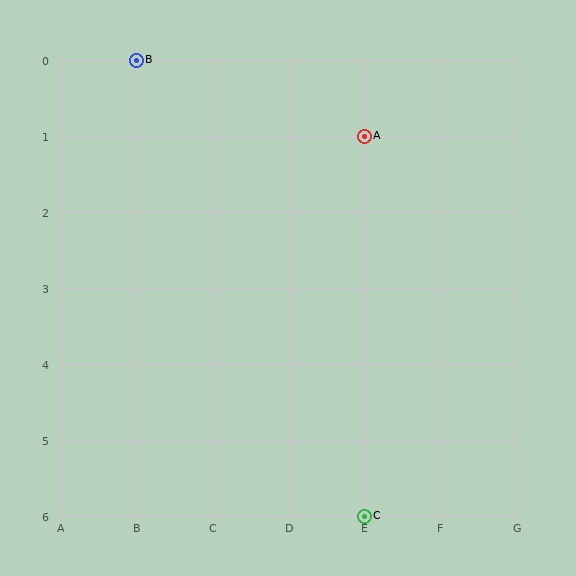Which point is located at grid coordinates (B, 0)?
Point B is at (B, 0).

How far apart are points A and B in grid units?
Points A and B are 3 columns and 1 row apart (about 3.2 grid units diagonally).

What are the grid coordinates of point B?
Point B is at grid coordinates (B, 0).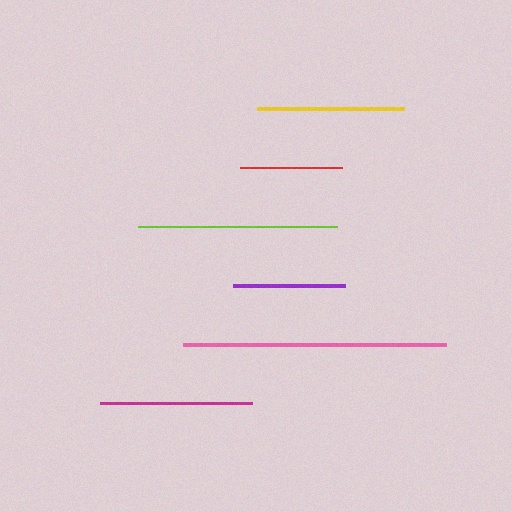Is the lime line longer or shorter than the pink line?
The pink line is longer than the lime line.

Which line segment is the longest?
The pink line is the longest at approximately 263 pixels.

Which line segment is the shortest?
The red line is the shortest at approximately 102 pixels.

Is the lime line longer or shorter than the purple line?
The lime line is longer than the purple line.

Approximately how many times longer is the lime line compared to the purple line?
The lime line is approximately 1.8 times the length of the purple line.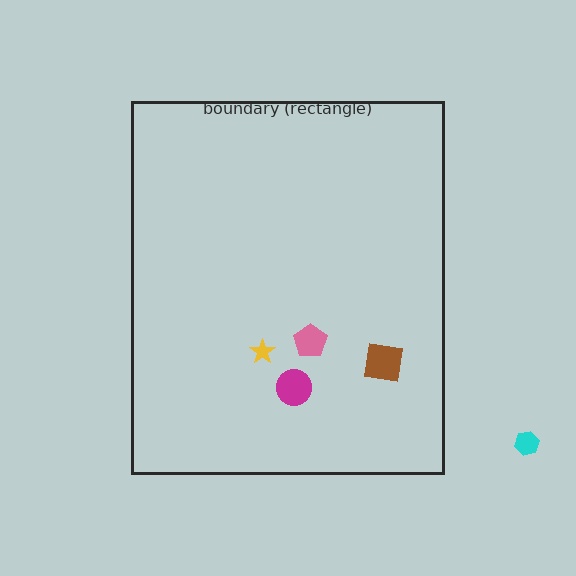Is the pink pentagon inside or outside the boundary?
Inside.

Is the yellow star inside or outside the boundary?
Inside.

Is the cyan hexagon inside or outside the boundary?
Outside.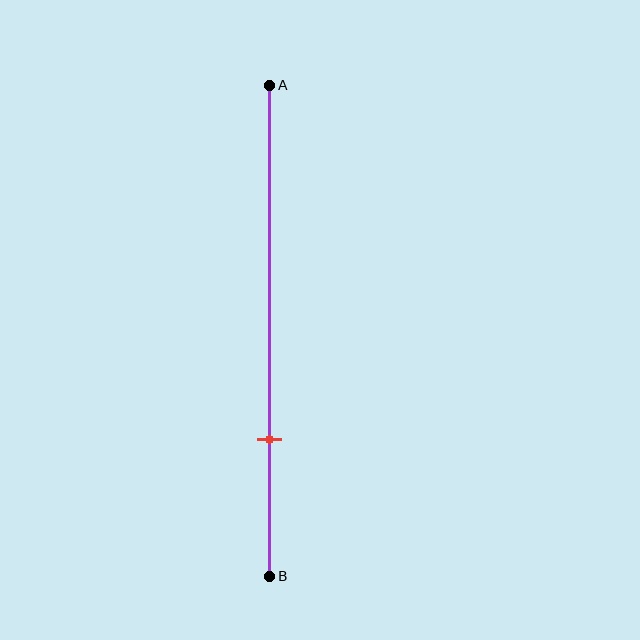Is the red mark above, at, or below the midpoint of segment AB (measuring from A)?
The red mark is below the midpoint of segment AB.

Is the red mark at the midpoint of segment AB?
No, the mark is at about 70% from A, not at the 50% midpoint.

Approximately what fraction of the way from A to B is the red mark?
The red mark is approximately 70% of the way from A to B.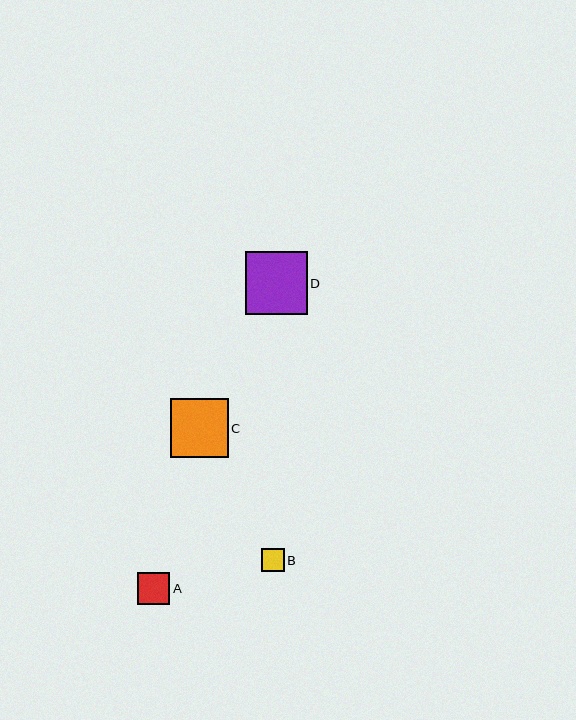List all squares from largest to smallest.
From largest to smallest: D, C, A, B.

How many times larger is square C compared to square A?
Square C is approximately 1.8 times the size of square A.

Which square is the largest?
Square D is the largest with a size of approximately 62 pixels.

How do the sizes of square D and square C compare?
Square D and square C are approximately the same size.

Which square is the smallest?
Square B is the smallest with a size of approximately 23 pixels.